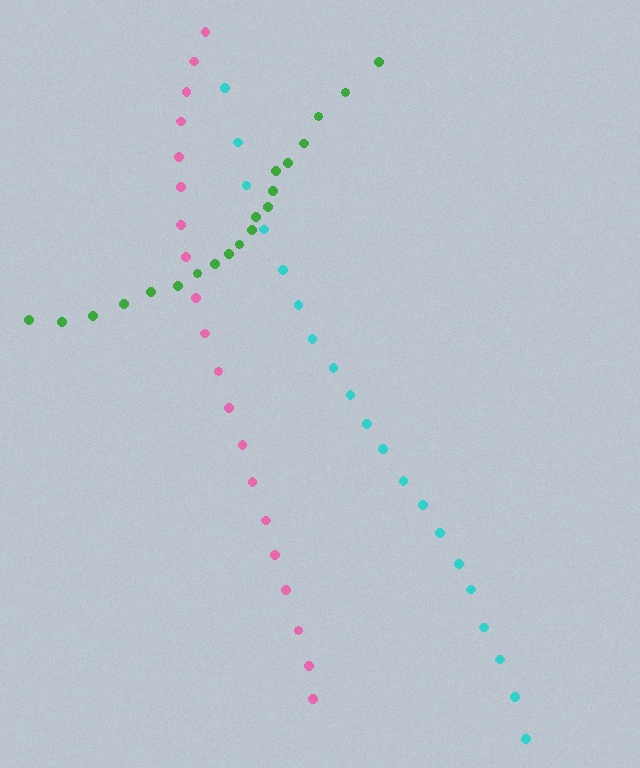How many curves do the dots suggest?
There are 3 distinct paths.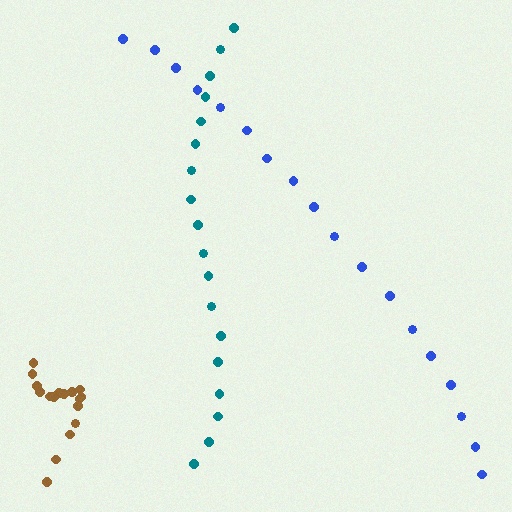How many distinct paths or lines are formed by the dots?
There are 3 distinct paths.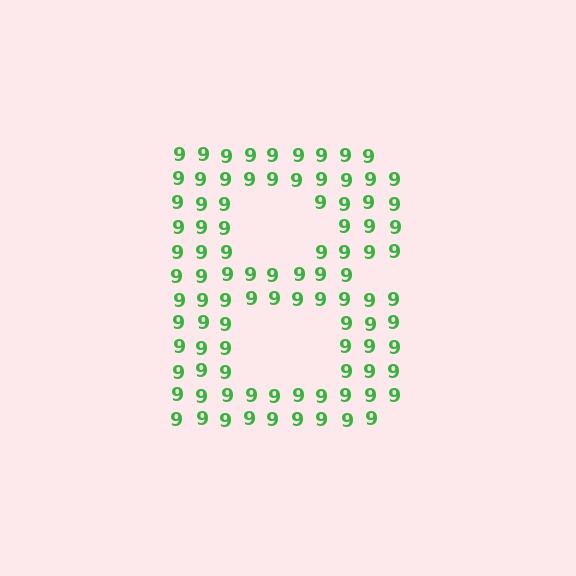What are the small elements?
The small elements are digit 9's.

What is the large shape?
The large shape is the letter B.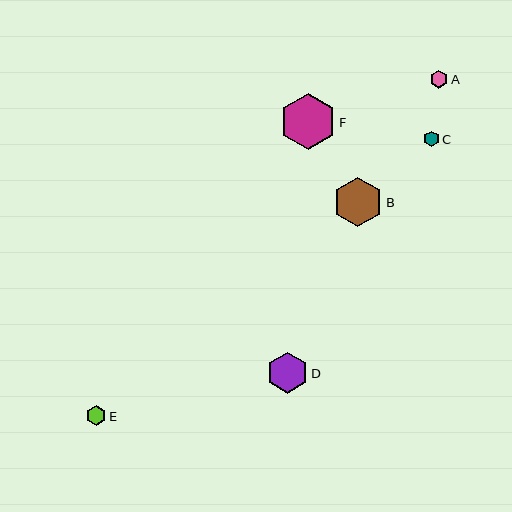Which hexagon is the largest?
Hexagon F is the largest with a size of approximately 56 pixels.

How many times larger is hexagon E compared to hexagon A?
Hexagon E is approximately 1.1 times the size of hexagon A.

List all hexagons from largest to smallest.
From largest to smallest: F, B, D, E, A, C.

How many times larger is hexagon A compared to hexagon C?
Hexagon A is approximately 1.2 times the size of hexagon C.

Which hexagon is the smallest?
Hexagon C is the smallest with a size of approximately 15 pixels.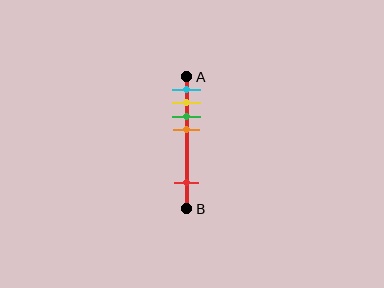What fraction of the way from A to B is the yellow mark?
The yellow mark is approximately 20% (0.2) of the way from A to B.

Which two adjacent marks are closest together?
The yellow and green marks are the closest adjacent pair.